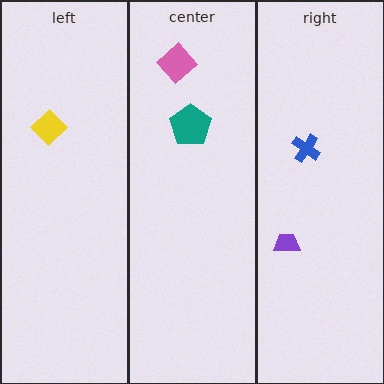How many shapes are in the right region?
2.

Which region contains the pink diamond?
The center region.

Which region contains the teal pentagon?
The center region.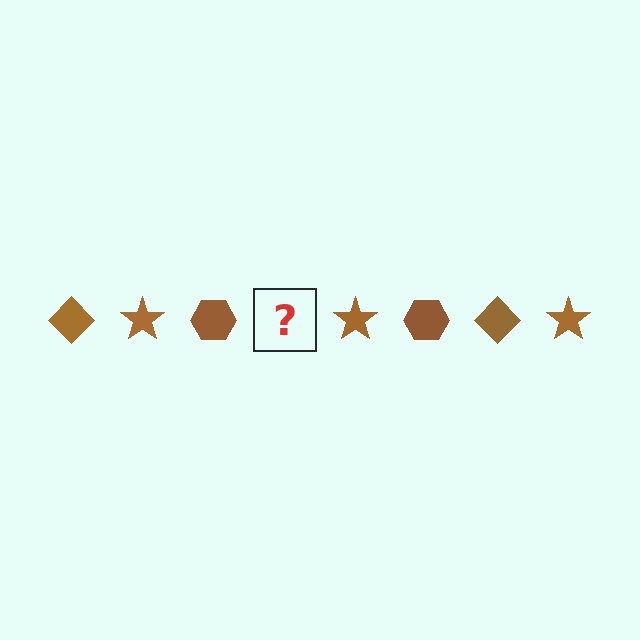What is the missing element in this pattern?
The missing element is a brown diamond.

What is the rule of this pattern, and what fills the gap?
The rule is that the pattern cycles through diamond, star, hexagon shapes in brown. The gap should be filled with a brown diamond.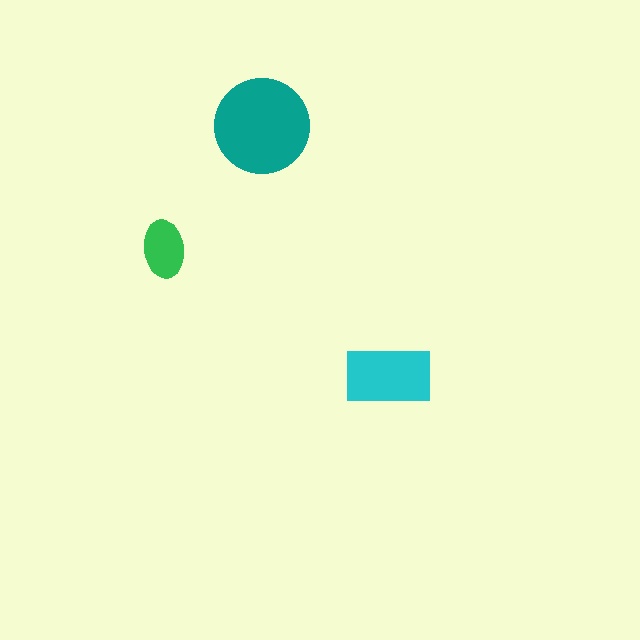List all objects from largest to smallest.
The teal circle, the cyan rectangle, the green ellipse.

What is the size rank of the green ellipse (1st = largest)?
3rd.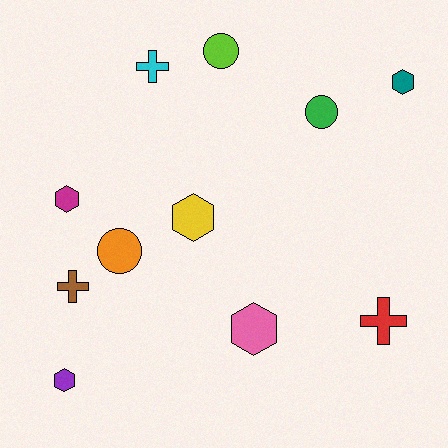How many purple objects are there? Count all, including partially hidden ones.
There is 1 purple object.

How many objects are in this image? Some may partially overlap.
There are 11 objects.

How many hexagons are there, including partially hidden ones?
There are 5 hexagons.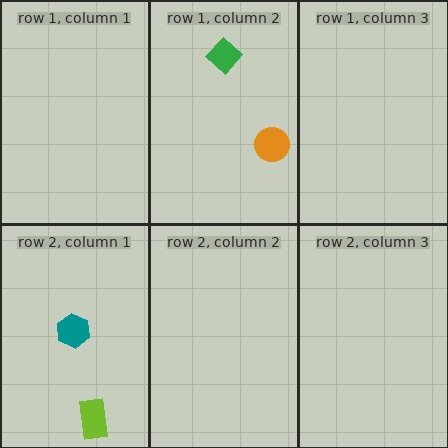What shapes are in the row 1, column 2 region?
The orange circle, the green diamond.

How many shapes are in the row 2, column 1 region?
2.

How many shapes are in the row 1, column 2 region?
2.